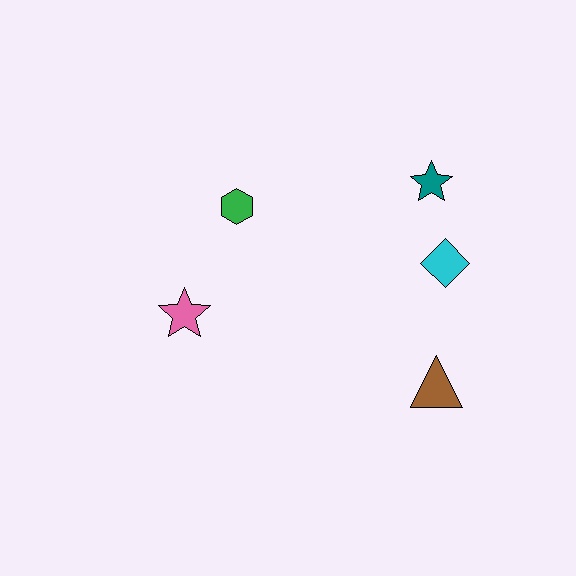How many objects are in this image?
There are 5 objects.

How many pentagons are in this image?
There are no pentagons.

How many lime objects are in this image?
There are no lime objects.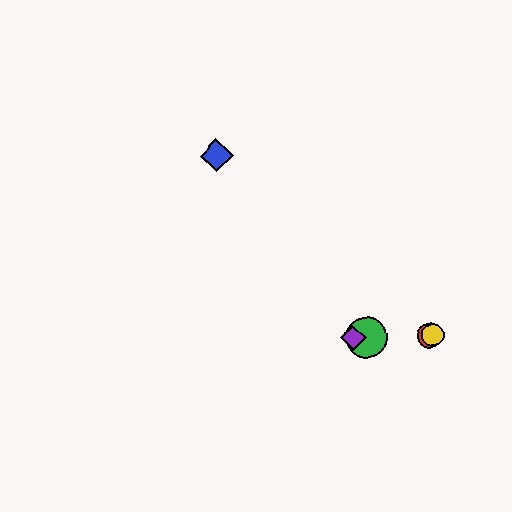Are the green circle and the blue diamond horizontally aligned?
No, the green circle is at y≈337 and the blue diamond is at y≈155.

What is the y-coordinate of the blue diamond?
The blue diamond is at y≈155.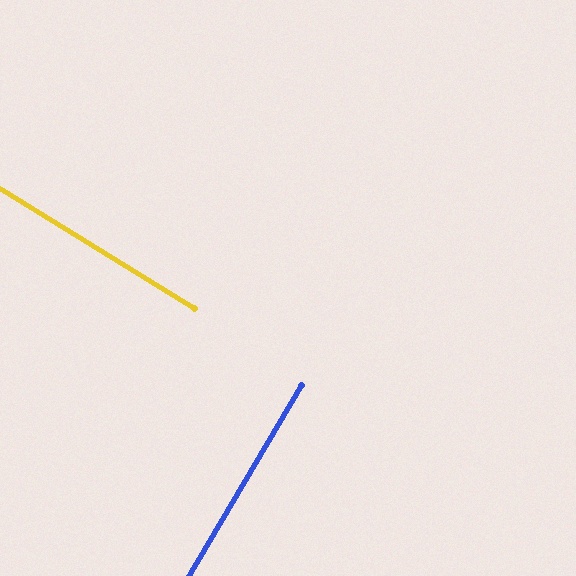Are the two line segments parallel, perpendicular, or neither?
Perpendicular — they meet at approximately 89°.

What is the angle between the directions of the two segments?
Approximately 89 degrees.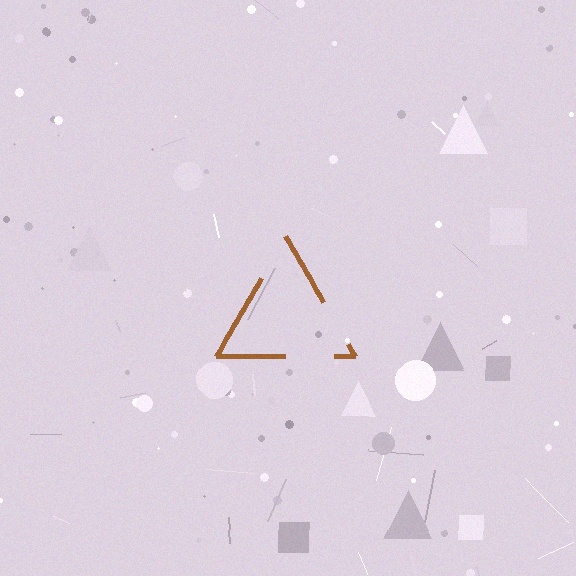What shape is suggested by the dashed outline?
The dashed outline suggests a triangle.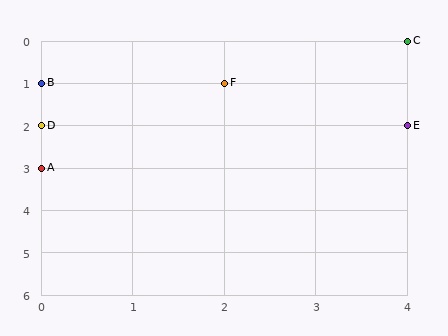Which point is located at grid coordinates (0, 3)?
Point A is at (0, 3).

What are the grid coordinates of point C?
Point C is at grid coordinates (4, 0).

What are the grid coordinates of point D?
Point D is at grid coordinates (0, 2).